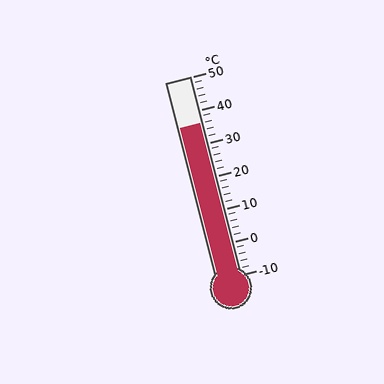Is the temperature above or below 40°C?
The temperature is below 40°C.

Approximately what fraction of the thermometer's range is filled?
The thermometer is filled to approximately 75% of its range.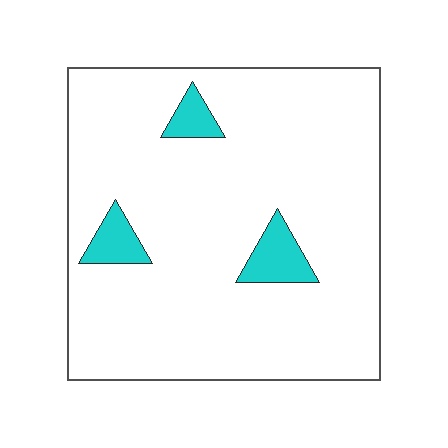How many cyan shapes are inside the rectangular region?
3.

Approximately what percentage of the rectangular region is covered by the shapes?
Approximately 10%.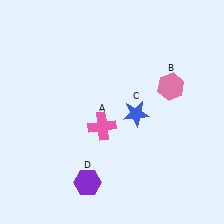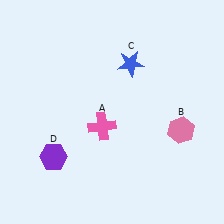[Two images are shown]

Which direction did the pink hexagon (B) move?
The pink hexagon (B) moved down.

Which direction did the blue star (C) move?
The blue star (C) moved up.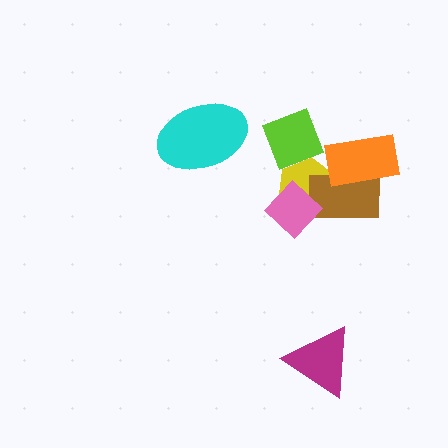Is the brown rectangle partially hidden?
Yes, it is partially covered by another shape.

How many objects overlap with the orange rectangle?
1 object overlaps with the orange rectangle.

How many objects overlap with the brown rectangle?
3 objects overlap with the brown rectangle.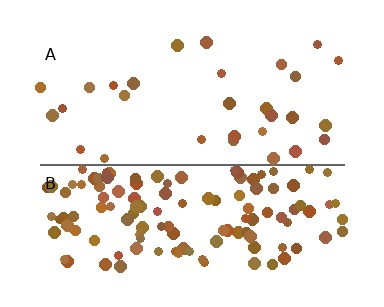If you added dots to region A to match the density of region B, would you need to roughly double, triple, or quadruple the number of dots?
Approximately quadruple.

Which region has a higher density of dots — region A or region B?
B (the bottom).